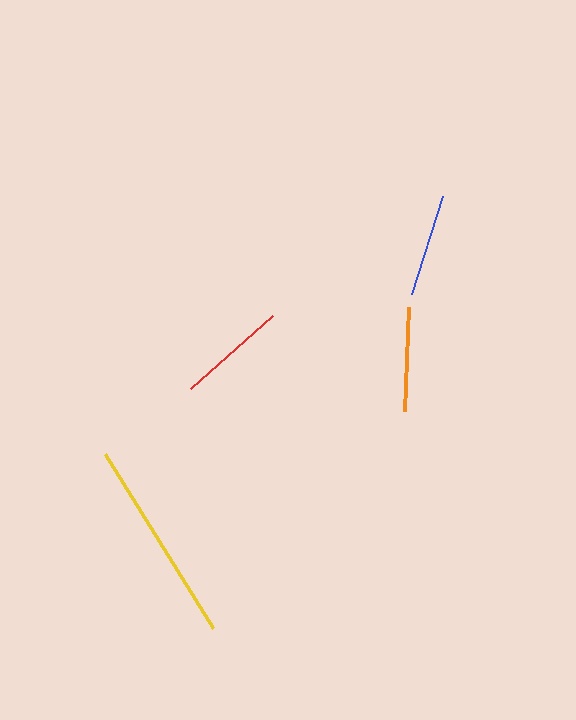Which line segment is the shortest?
The blue line is the shortest at approximately 103 pixels.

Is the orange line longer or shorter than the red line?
The red line is longer than the orange line.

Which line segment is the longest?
The yellow line is the longest at approximately 205 pixels.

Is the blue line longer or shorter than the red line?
The red line is longer than the blue line.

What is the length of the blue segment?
The blue segment is approximately 103 pixels long.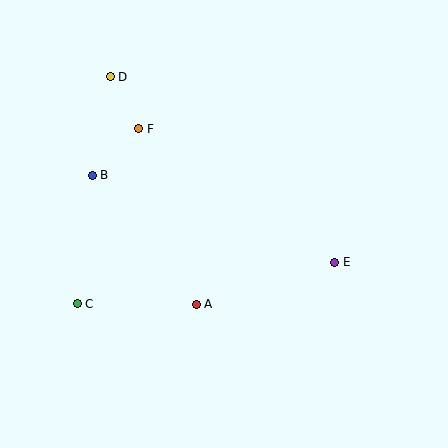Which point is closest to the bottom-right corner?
Point E is closest to the bottom-right corner.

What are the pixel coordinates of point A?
Point A is at (196, 304).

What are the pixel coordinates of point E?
Point E is at (335, 262).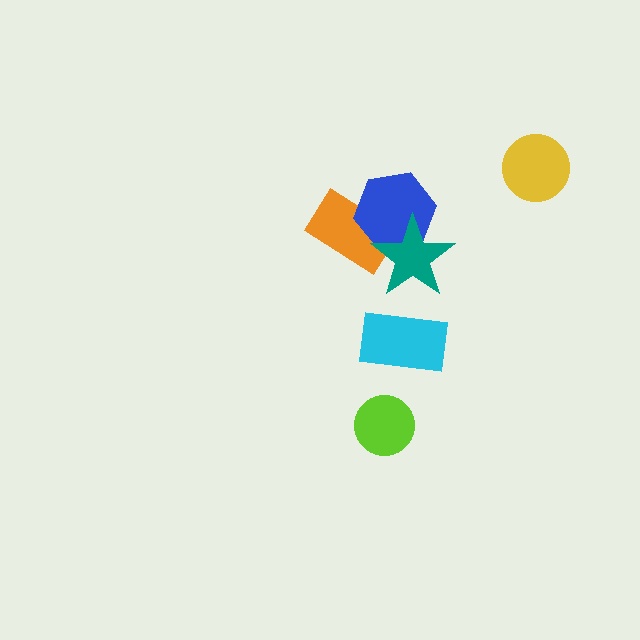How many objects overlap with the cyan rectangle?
0 objects overlap with the cyan rectangle.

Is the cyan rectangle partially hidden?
No, no other shape covers it.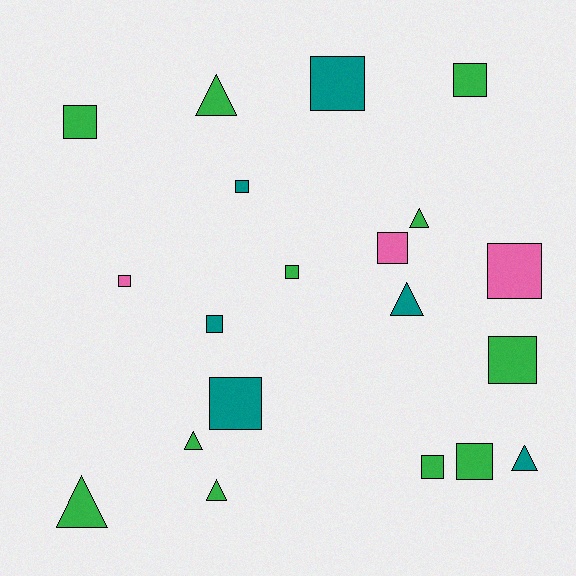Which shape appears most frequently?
Square, with 13 objects.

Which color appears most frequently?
Green, with 11 objects.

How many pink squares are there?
There are 3 pink squares.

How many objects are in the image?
There are 20 objects.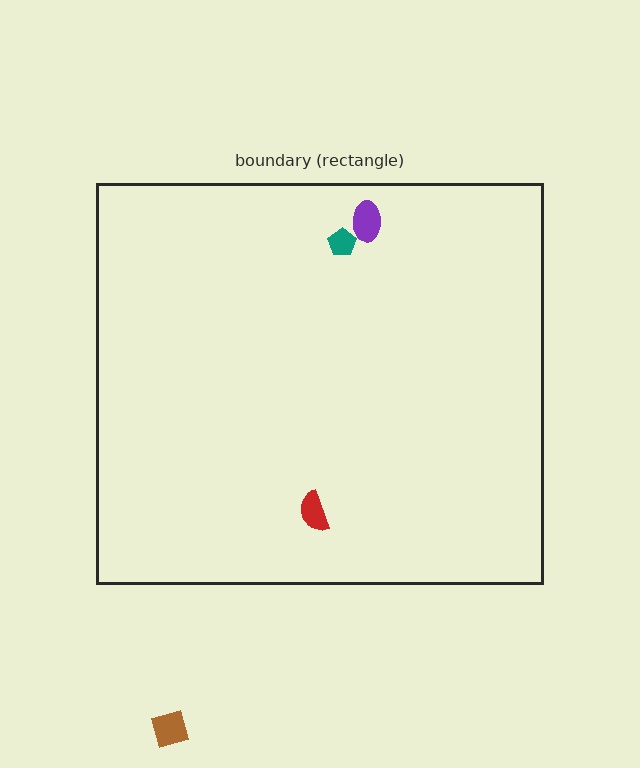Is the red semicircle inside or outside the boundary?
Inside.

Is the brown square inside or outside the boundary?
Outside.